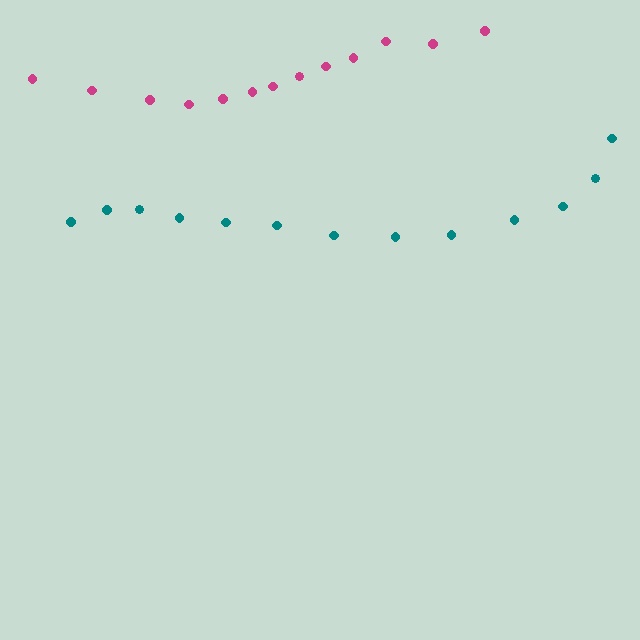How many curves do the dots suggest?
There are 2 distinct paths.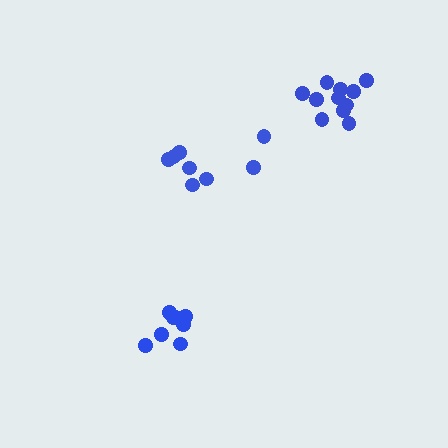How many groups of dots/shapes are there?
There are 3 groups.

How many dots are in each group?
Group 1: 8 dots, Group 2: 8 dots, Group 3: 11 dots (27 total).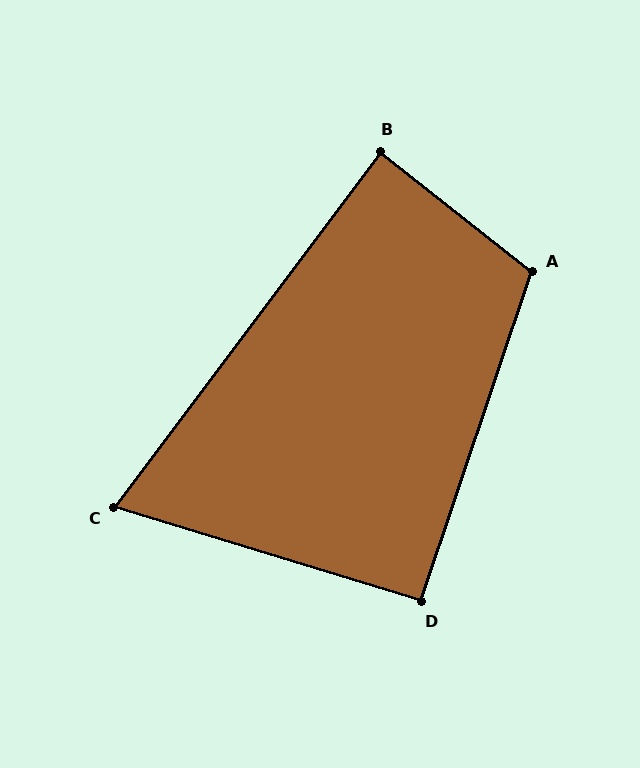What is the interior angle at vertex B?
Approximately 88 degrees (approximately right).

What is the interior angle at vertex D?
Approximately 92 degrees (approximately right).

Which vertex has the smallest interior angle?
C, at approximately 70 degrees.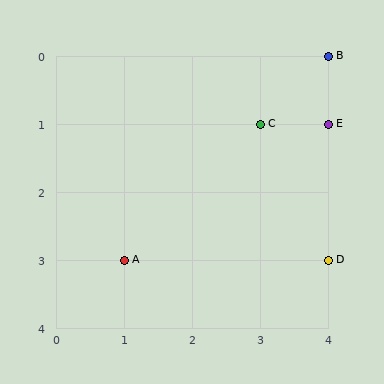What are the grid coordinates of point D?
Point D is at grid coordinates (4, 3).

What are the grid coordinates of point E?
Point E is at grid coordinates (4, 1).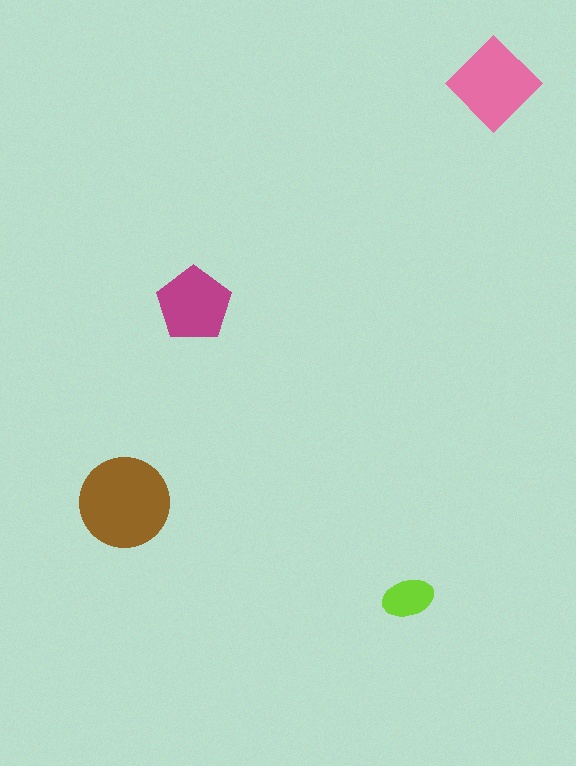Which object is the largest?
The brown circle.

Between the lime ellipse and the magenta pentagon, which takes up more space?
The magenta pentagon.